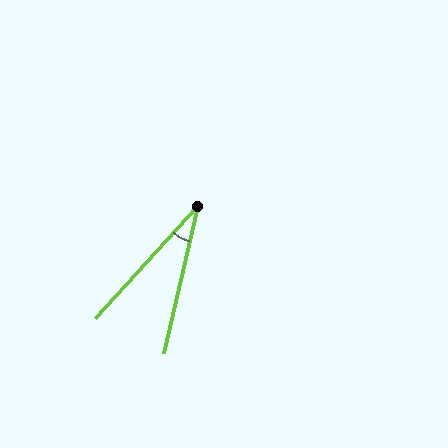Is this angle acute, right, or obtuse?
It is acute.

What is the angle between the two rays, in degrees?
Approximately 29 degrees.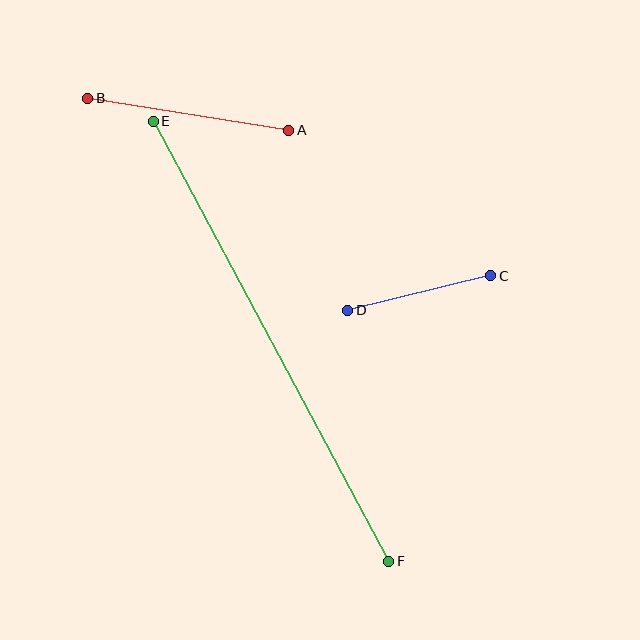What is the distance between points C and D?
The distance is approximately 147 pixels.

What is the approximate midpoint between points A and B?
The midpoint is at approximately (188, 114) pixels.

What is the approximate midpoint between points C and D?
The midpoint is at approximately (419, 293) pixels.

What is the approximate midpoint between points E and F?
The midpoint is at approximately (271, 341) pixels.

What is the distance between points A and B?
The distance is approximately 204 pixels.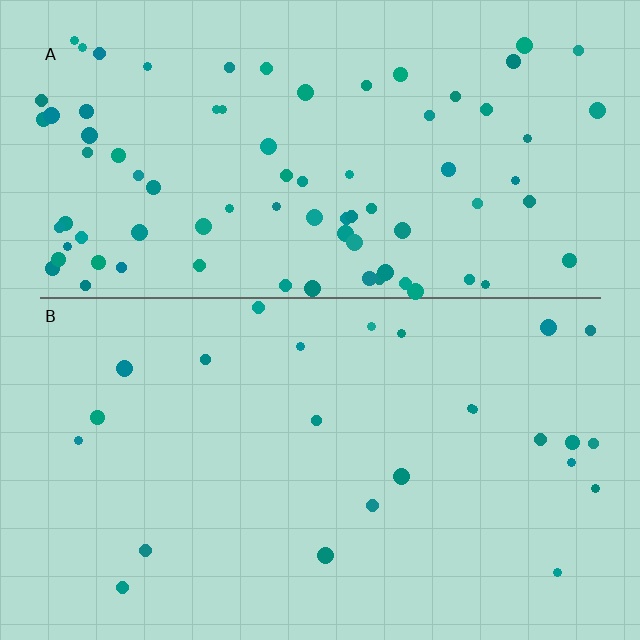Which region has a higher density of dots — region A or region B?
A (the top).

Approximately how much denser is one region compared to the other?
Approximately 3.3× — region A over region B.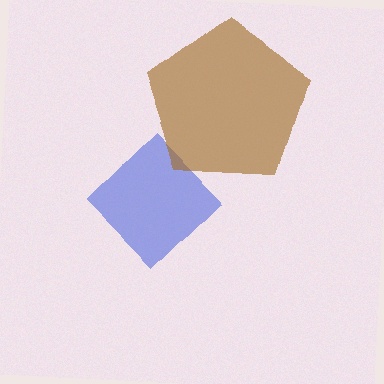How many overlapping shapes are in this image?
There are 2 overlapping shapes in the image.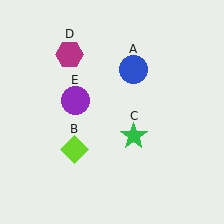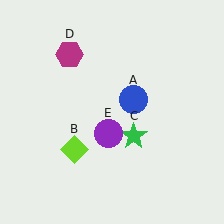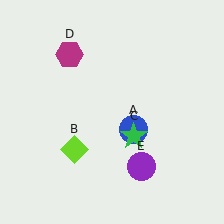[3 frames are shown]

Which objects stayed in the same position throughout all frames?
Lime diamond (object B) and green star (object C) and magenta hexagon (object D) remained stationary.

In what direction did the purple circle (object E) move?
The purple circle (object E) moved down and to the right.